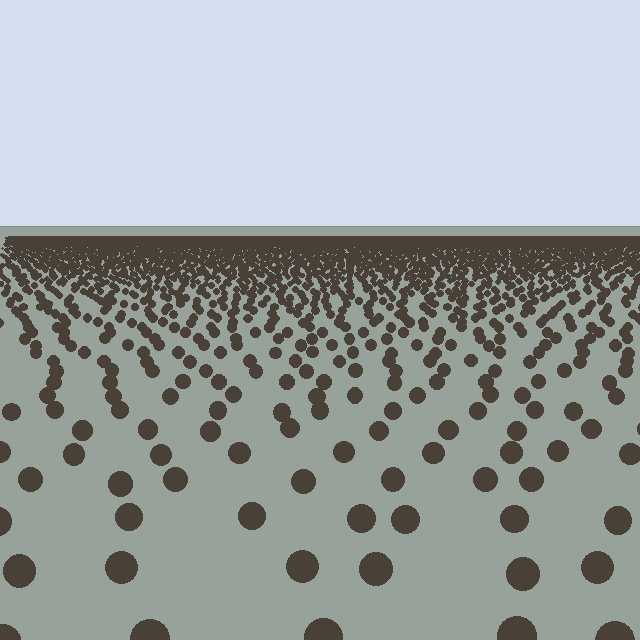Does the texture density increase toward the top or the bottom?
Density increases toward the top.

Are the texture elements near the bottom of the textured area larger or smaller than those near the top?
Larger. Near the bottom, elements are closer to the viewer and appear at a bigger on-screen size.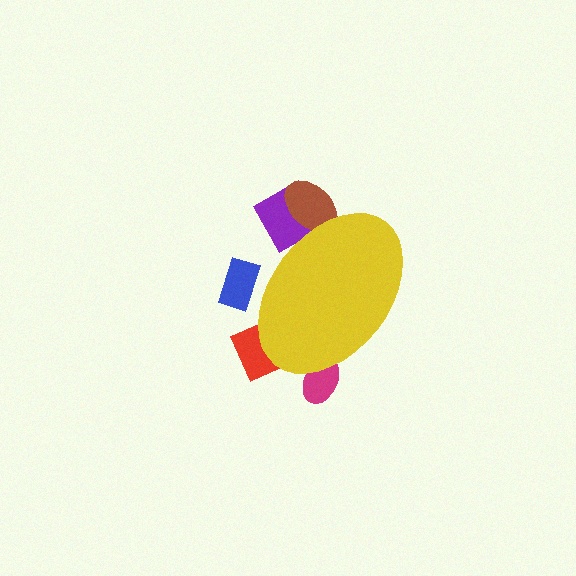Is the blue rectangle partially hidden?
Yes, the blue rectangle is partially hidden behind the yellow ellipse.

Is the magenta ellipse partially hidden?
Yes, the magenta ellipse is partially hidden behind the yellow ellipse.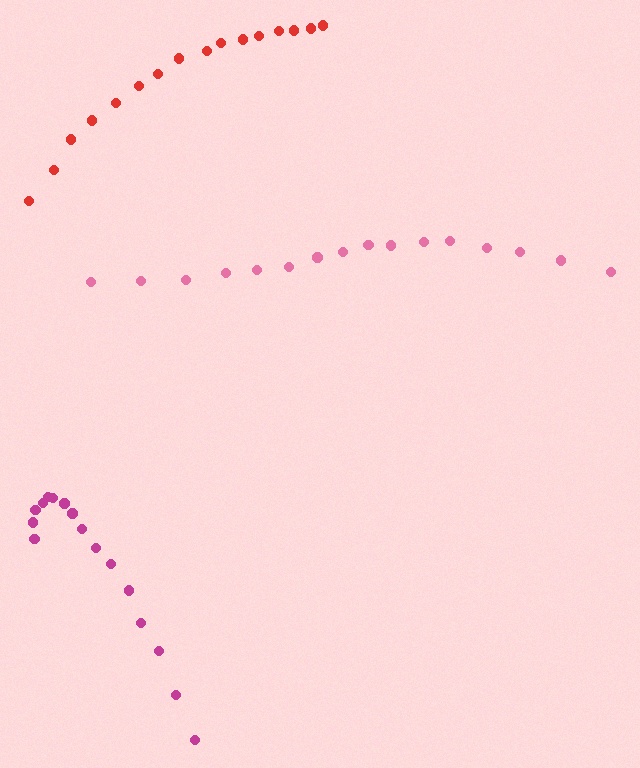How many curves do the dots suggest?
There are 3 distinct paths.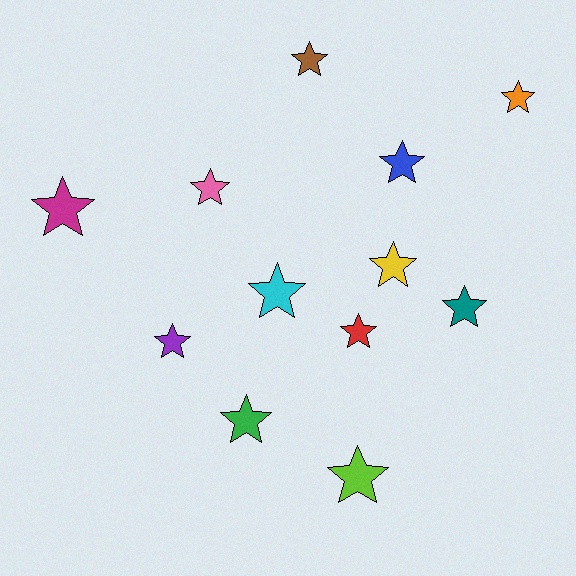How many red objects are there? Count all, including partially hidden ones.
There is 1 red object.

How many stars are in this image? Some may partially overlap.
There are 12 stars.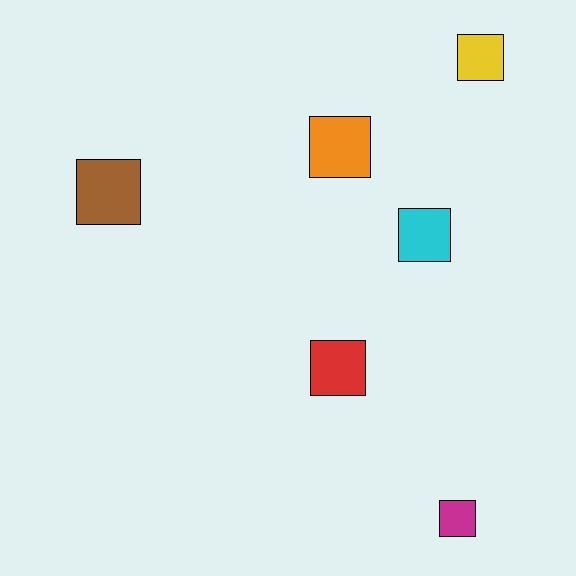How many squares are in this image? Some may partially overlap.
There are 6 squares.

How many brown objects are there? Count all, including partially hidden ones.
There is 1 brown object.